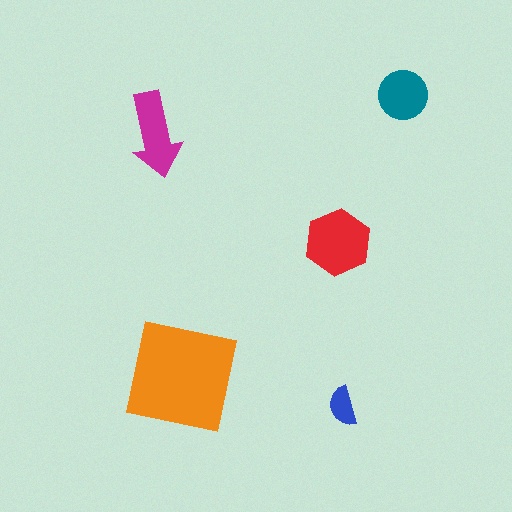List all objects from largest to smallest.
The orange square, the red hexagon, the magenta arrow, the teal circle, the blue semicircle.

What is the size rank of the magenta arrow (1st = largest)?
3rd.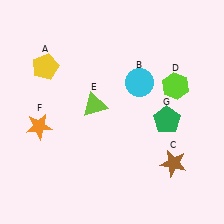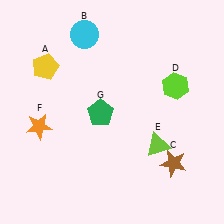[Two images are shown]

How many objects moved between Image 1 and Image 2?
3 objects moved between the two images.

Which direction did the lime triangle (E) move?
The lime triangle (E) moved right.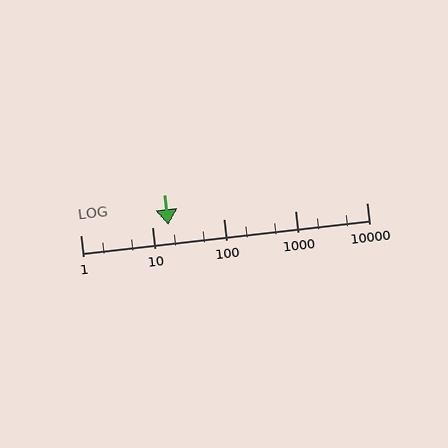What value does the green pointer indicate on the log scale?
The pointer indicates approximately 17.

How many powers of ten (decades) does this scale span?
The scale spans 4 decades, from 1 to 10000.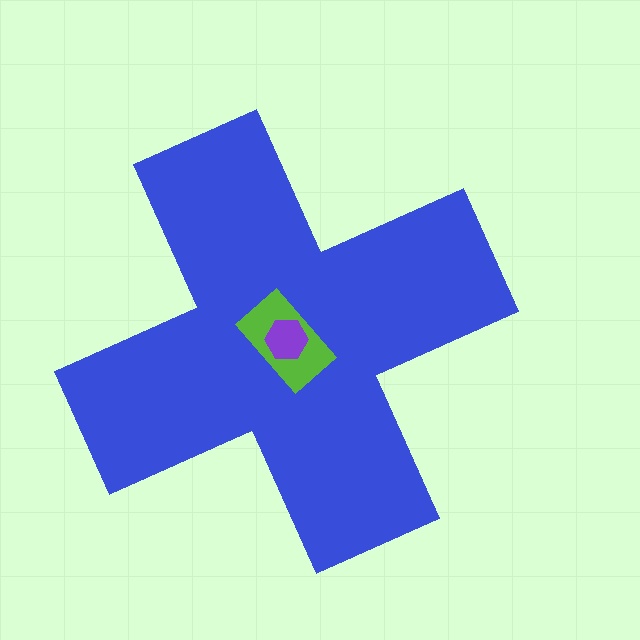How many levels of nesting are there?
3.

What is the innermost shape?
The purple hexagon.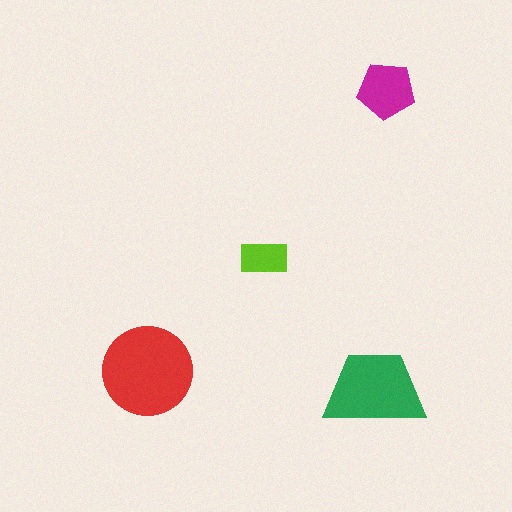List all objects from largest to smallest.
The red circle, the green trapezoid, the magenta pentagon, the lime rectangle.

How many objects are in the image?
There are 4 objects in the image.